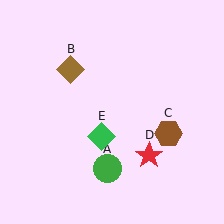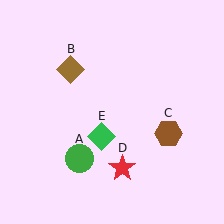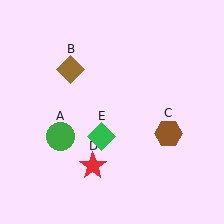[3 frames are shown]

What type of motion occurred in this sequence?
The green circle (object A), red star (object D) rotated clockwise around the center of the scene.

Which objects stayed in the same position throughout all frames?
Brown diamond (object B) and brown hexagon (object C) and green diamond (object E) remained stationary.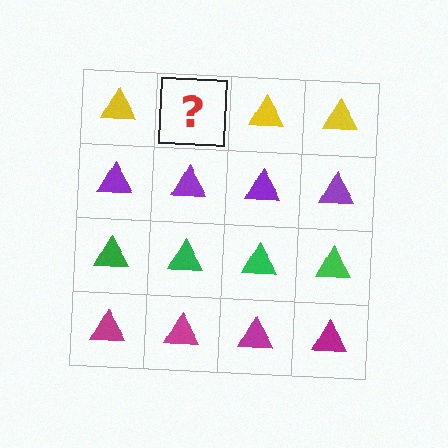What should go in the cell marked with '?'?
The missing cell should contain a yellow triangle.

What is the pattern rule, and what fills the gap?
The rule is that each row has a consistent color. The gap should be filled with a yellow triangle.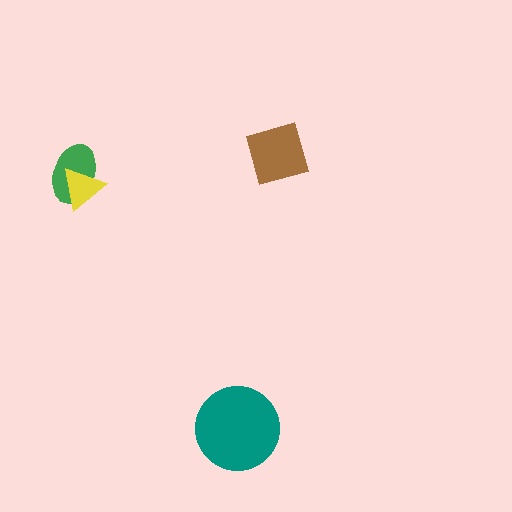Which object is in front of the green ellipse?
The yellow triangle is in front of the green ellipse.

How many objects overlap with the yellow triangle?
1 object overlaps with the yellow triangle.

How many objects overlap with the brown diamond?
0 objects overlap with the brown diamond.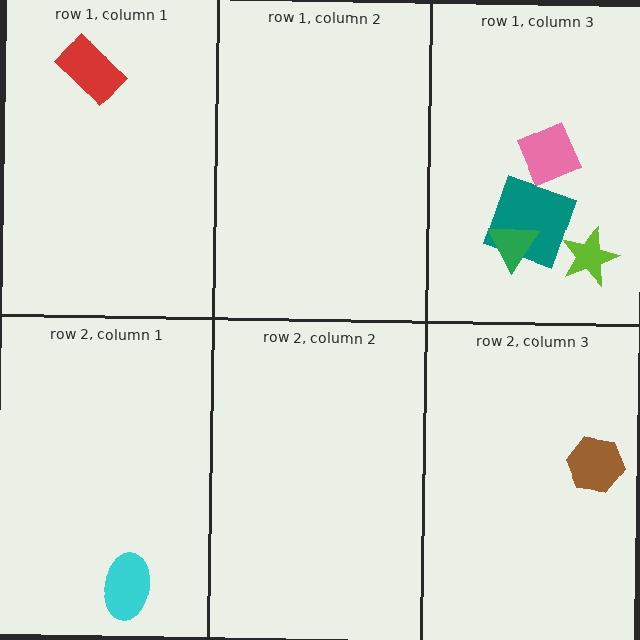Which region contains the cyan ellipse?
The row 2, column 1 region.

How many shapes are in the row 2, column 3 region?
1.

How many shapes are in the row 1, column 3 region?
4.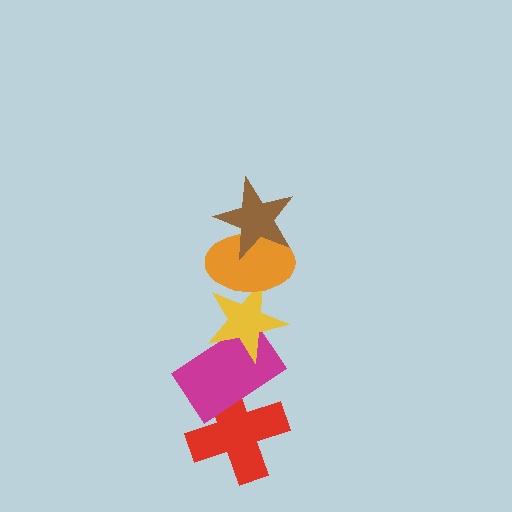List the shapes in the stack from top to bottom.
From top to bottom: the brown star, the orange ellipse, the yellow star, the magenta rectangle, the red cross.